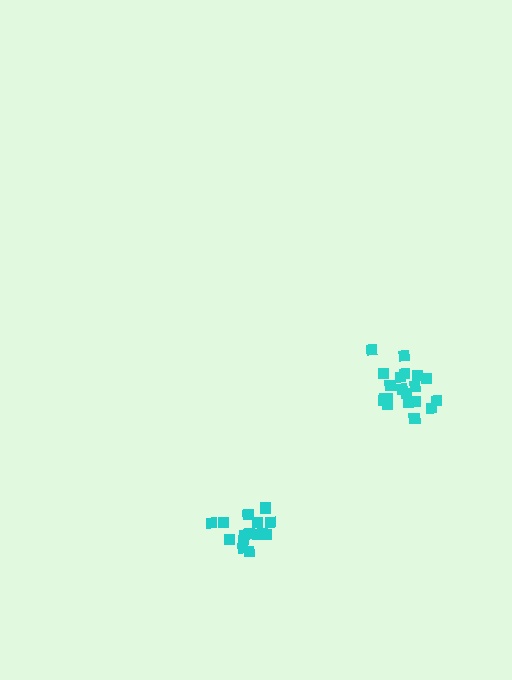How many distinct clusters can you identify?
There are 2 distinct clusters.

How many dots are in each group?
Group 1: 21 dots, Group 2: 15 dots (36 total).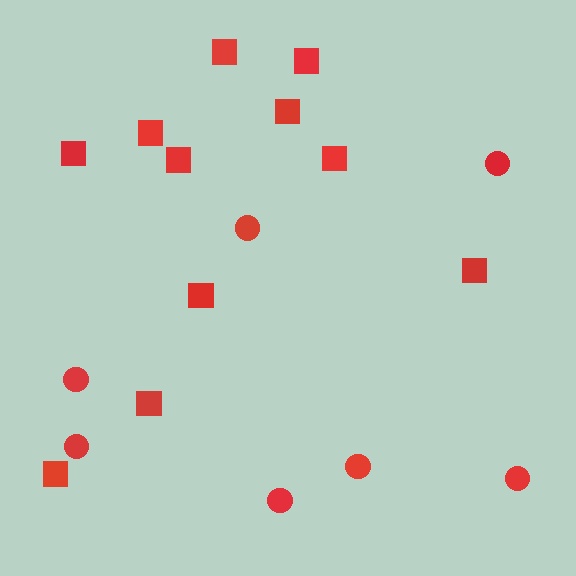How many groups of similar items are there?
There are 2 groups: one group of squares (11) and one group of circles (7).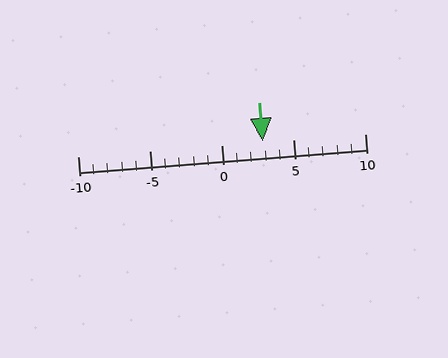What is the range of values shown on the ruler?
The ruler shows values from -10 to 10.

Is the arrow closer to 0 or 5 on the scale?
The arrow is closer to 5.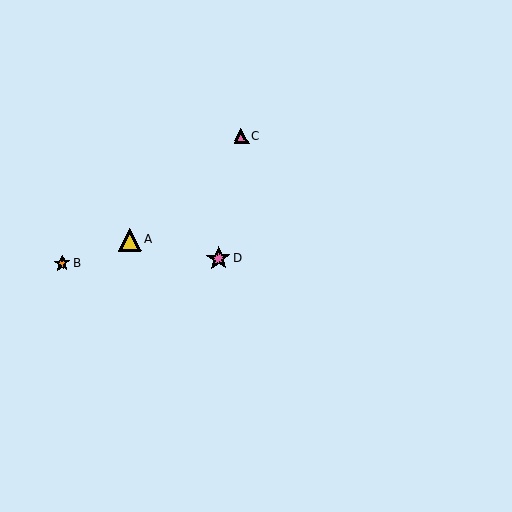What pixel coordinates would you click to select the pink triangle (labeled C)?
Click at (241, 136) to select the pink triangle C.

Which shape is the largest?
The pink star (labeled D) is the largest.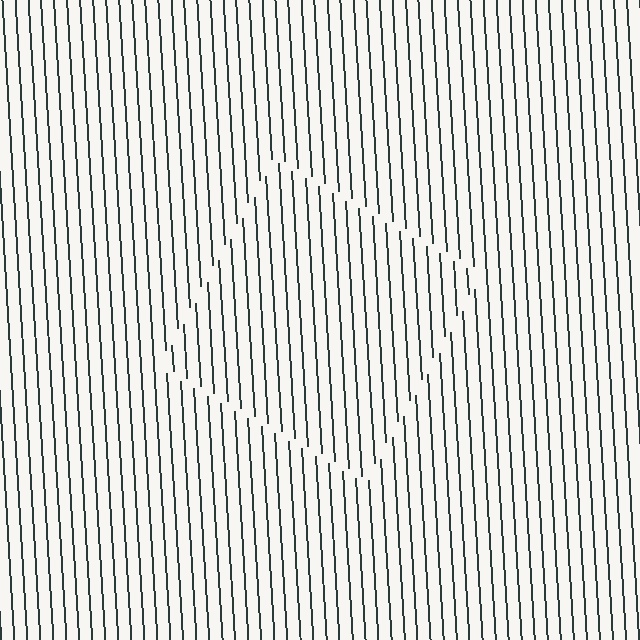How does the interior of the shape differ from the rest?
The interior of the shape contains the same grating, shifted by half a period — the contour is defined by the phase discontinuity where line-ends from the inner and outer gratings abut.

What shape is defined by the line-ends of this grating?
An illusory square. The interior of the shape contains the same grating, shifted by half a period — the contour is defined by the phase discontinuity where line-ends from the inner and outer gratings abut.